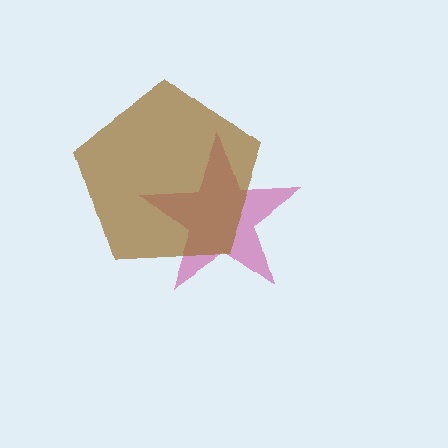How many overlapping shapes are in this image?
There are 2 overlapping shapes in the image.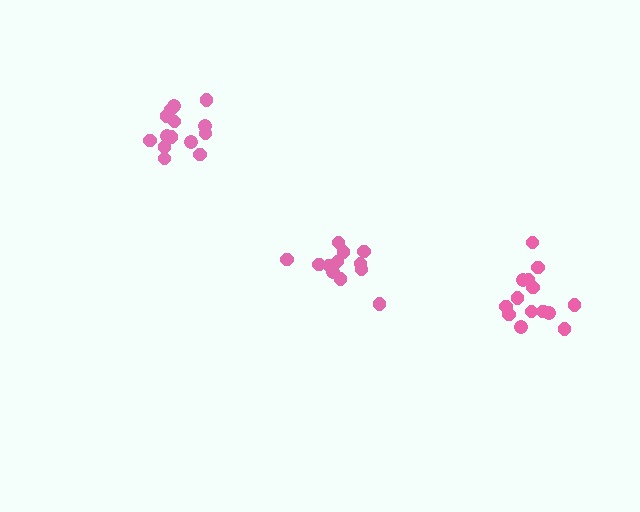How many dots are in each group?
Group 1: 12 dots, Group 2: 14 dots, Group 3: 14 dots (40 total).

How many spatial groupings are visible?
There are 3 spatial groupings.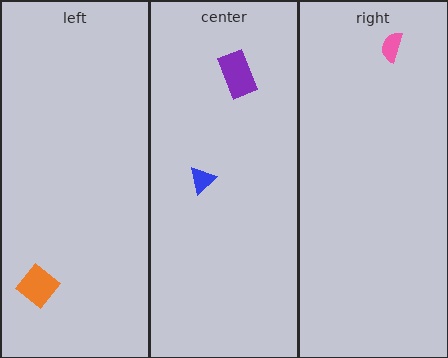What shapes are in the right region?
The pink semicircle.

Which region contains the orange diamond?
The left region.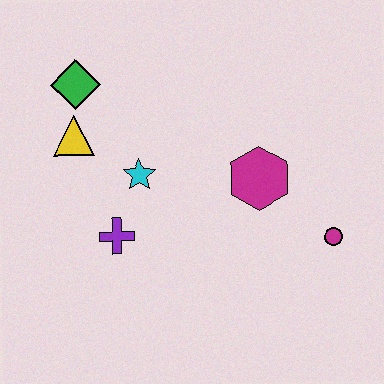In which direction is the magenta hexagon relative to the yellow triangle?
The magenta hexagon is to the right of the yellow triangle.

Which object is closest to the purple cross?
The cyan star is closest to the purple cross.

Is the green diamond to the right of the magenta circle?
No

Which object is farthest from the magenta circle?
The green diamond is farthest from the magenta circle.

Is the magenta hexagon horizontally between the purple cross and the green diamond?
No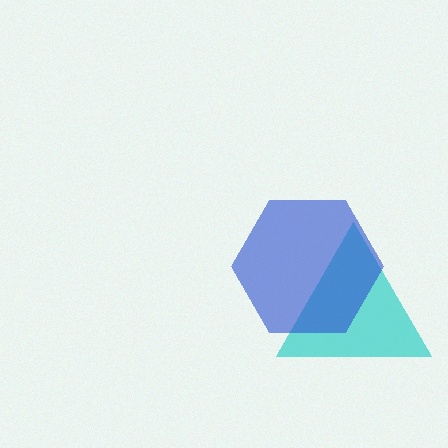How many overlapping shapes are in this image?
There are 2 overlapping shapes in the image.